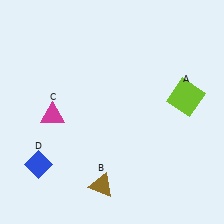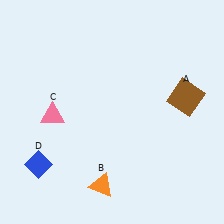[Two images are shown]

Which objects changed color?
A changed from lime to brown. B changed from brown to orange. C changed from magenta to pink.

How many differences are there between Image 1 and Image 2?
There are 3 differences between the two images.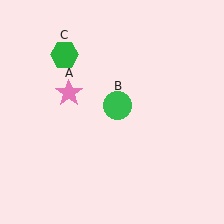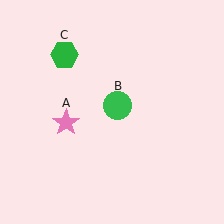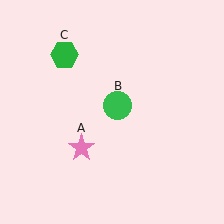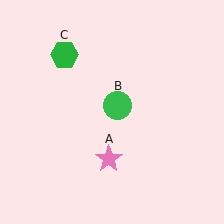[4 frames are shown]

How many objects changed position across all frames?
1 object changed position: pink star (object A).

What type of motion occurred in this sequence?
The pink star (object A) rotated counterclockwise around the center of the scene.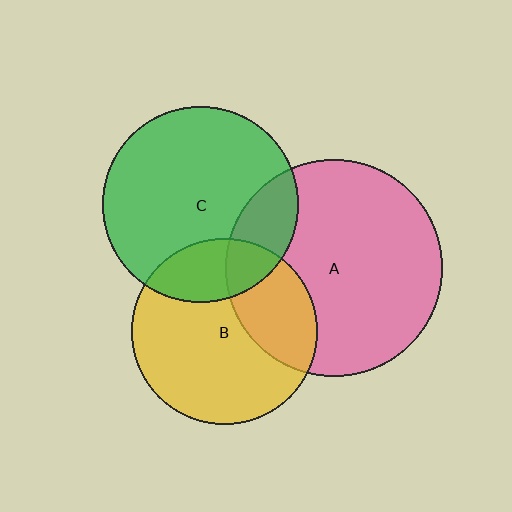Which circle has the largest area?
Circle A (pink).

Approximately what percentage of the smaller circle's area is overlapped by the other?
Approximately 20%.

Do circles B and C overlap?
Yes.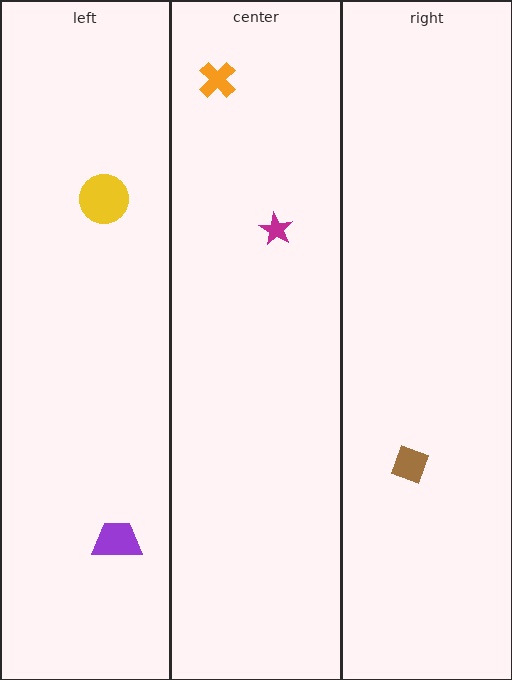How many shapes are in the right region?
1.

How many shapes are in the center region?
2.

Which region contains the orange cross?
The center region.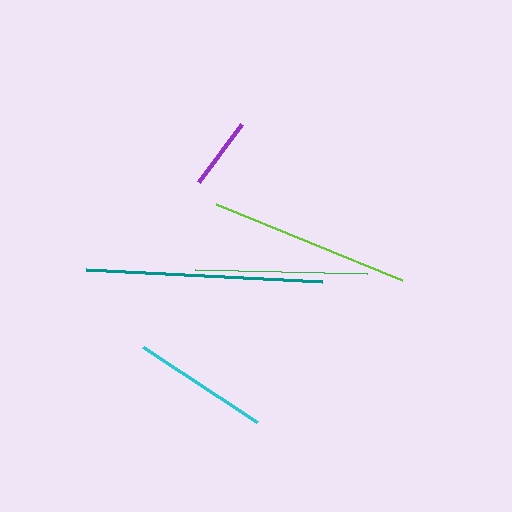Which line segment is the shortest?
The purple line is the shortest at approximately 72 pixels.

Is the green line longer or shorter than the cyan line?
The green line is longer than the cyan line.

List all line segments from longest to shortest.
From longest to shortest: teal, lime, green, cyan, purple.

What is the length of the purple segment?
The purple segment is approximately 72 pixels long.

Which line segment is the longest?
The teal line is the longest at approximately 237 pixels.